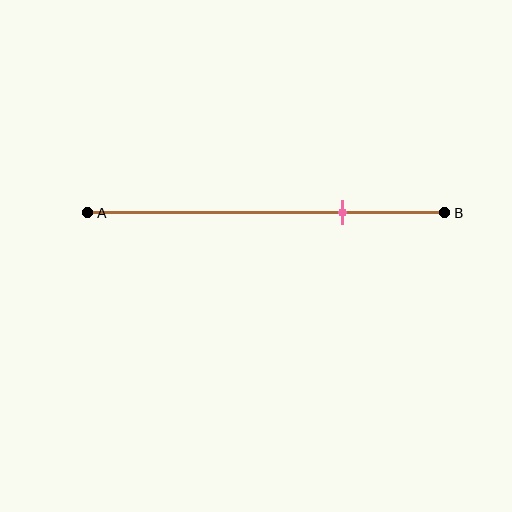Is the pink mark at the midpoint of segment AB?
No, the mark is at about 70% from A, not at the 50% midpoint.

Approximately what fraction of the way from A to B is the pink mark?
The pink mark is approximately 70% of the way from A to B.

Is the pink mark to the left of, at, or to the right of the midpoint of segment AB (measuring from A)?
The pink mark is to the right of the midpoint of segment AB.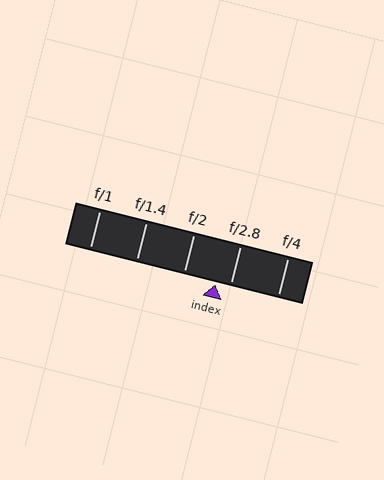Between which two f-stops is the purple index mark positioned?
The index mark is between f/2 and f/2.8.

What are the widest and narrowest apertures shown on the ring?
The widest aperture shown is f/1 and the narrowest is f/4.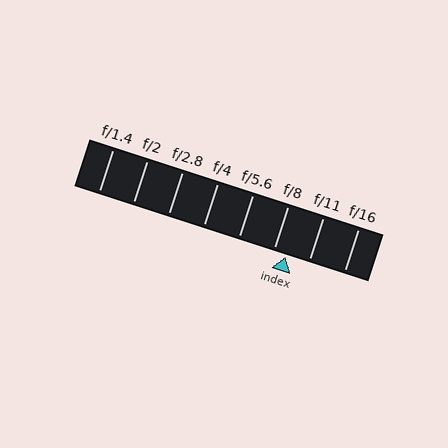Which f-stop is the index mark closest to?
The index mark is closest to f/8.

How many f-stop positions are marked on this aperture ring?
There are 8 f-stop positions marked.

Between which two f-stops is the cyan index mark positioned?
The index mark is between f/8 and f/11.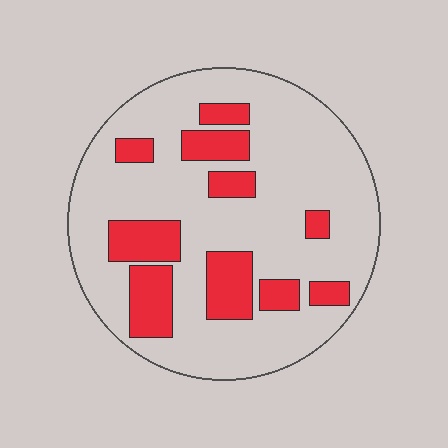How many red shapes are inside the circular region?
10.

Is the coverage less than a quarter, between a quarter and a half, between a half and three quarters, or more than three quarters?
Less than a quarter.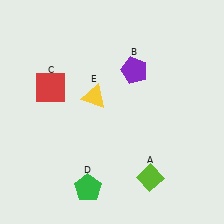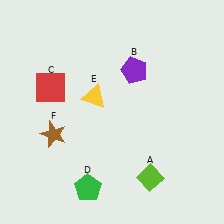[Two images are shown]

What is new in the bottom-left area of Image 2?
A brown star (F) was added in the bottom-left area of Image 2.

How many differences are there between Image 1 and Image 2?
There is 1 difference between the two images.